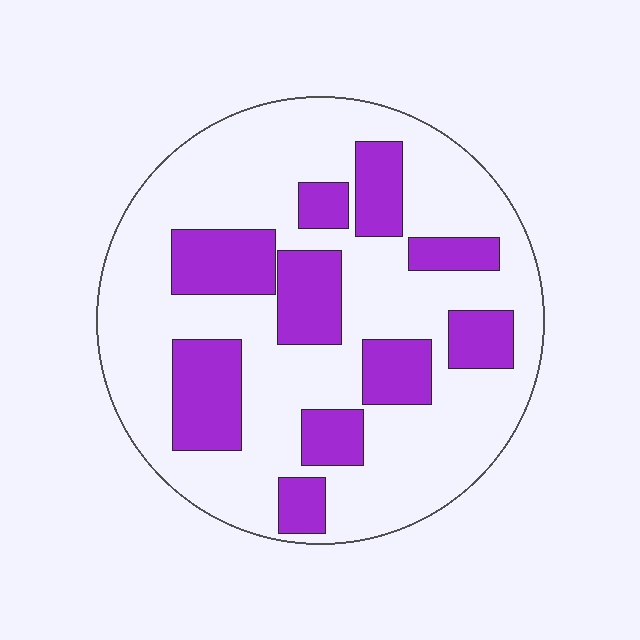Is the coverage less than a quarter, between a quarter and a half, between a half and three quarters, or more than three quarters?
Between a quarter and a half.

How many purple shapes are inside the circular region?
10.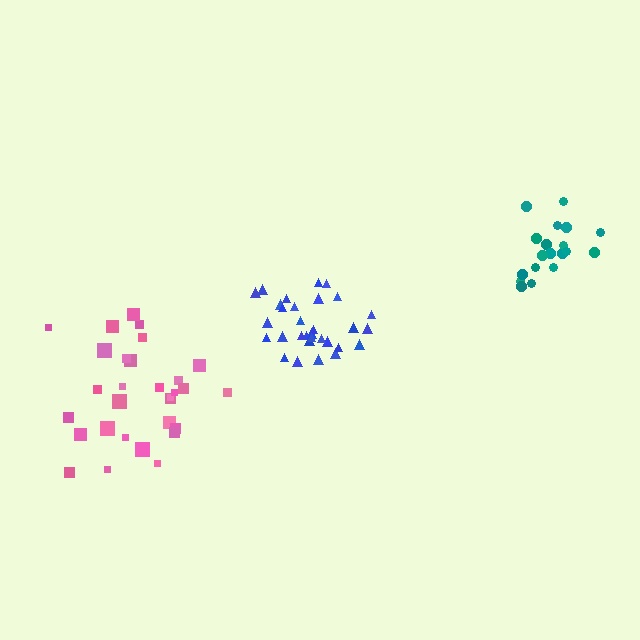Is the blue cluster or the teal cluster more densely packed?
Blue.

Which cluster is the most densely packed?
Blue.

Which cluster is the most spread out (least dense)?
Pink.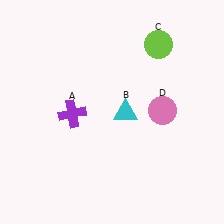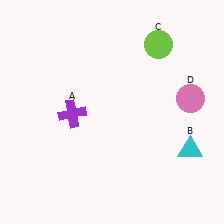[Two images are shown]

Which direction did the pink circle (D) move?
The pink circle (D) moved right.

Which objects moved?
The objects that moved are: the cyan triangle (B), the pink circle (D).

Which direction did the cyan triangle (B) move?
The cyan triangle (B) moved right.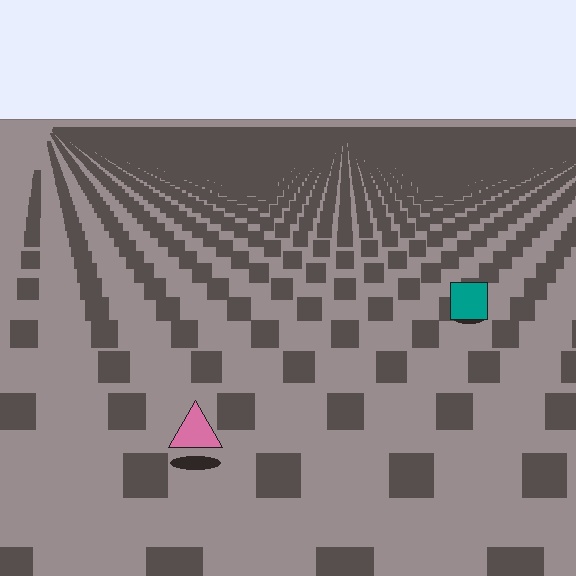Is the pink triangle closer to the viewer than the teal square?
Yes. The pink triangle is closer — you can tell from the texture gradient: the ground texture is coarser near it.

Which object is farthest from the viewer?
The teal square is farthest from the viewer. It appears smaller and the ground texture around it is denser.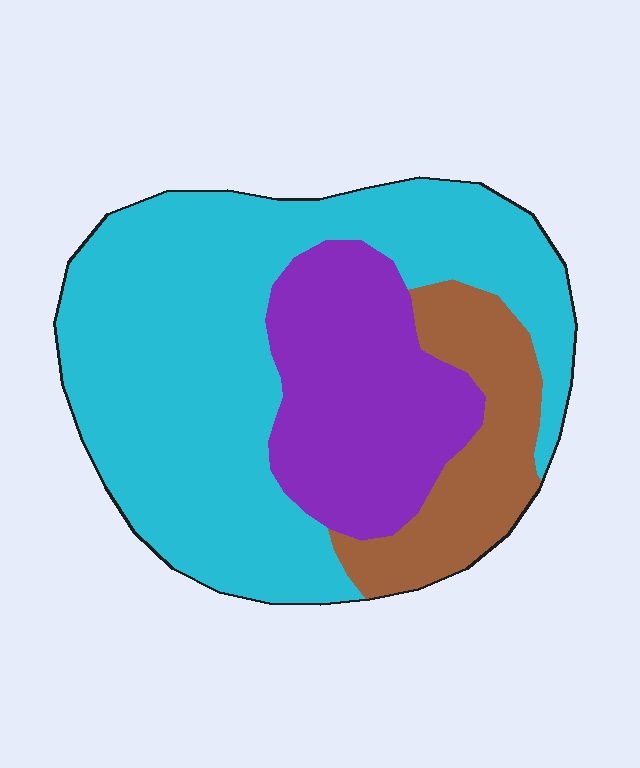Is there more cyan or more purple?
Cyan.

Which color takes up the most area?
Cyan, at roughly 60%.